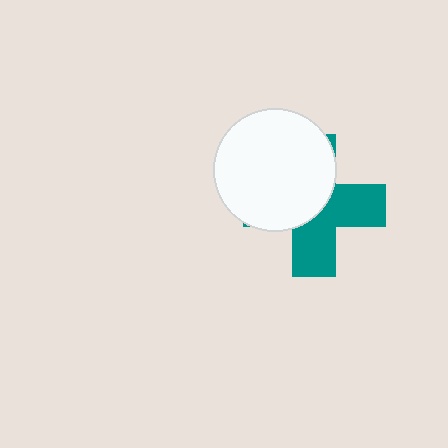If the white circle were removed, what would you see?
You would see the complete teal cross.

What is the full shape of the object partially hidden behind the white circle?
The partially hidden object is a teal cross.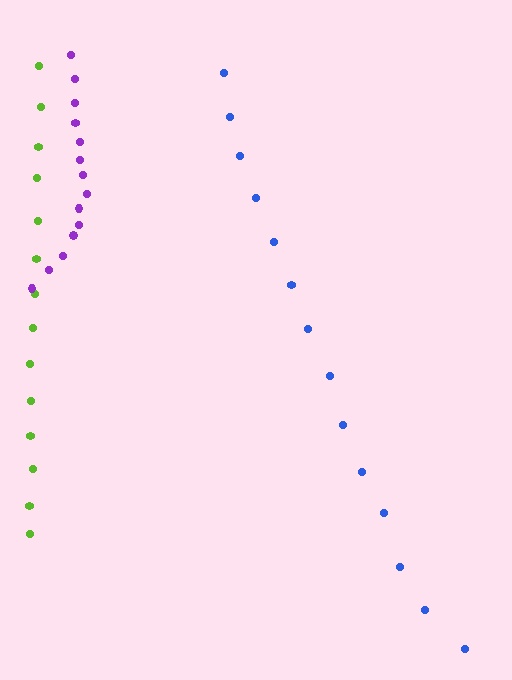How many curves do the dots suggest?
There are 3 distinct paths.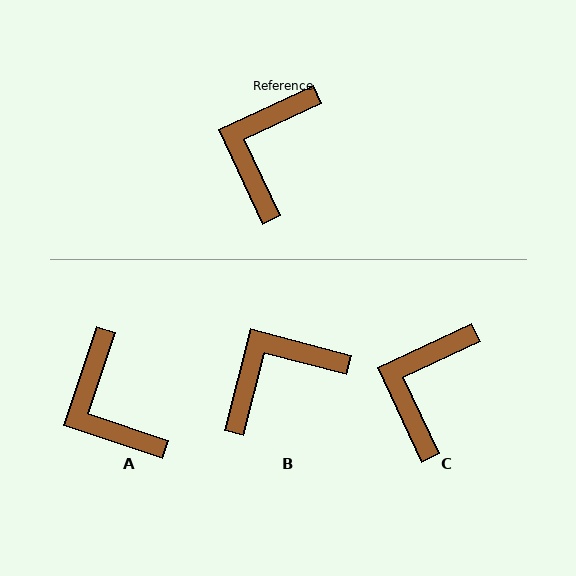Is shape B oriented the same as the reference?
No, it is off by about 39 degrees.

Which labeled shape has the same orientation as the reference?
C.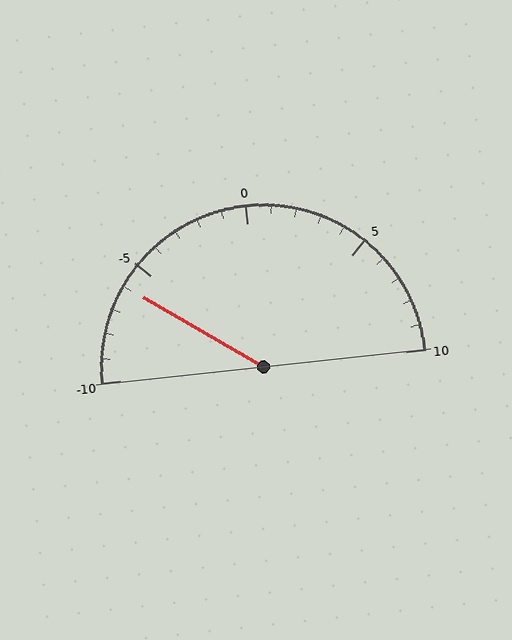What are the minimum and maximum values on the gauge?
The gauge ranges from -10 to 10.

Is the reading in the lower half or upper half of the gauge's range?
The reading is in the lower half of the range (-10 to 10).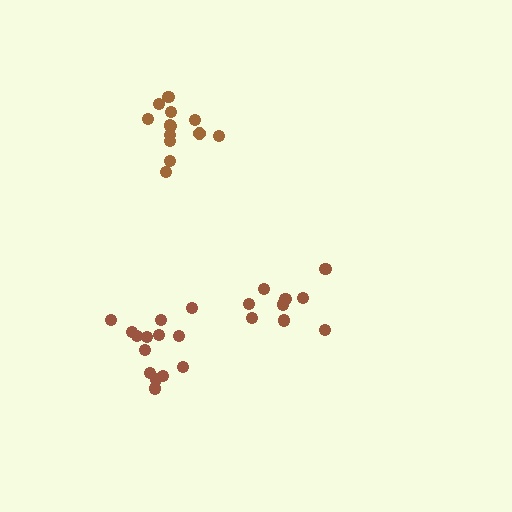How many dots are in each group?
Group 1: 9 dots, Group 2: 14 dots, Group 3: 13 dots (36 total).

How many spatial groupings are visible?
There are 3 spatial groupings.